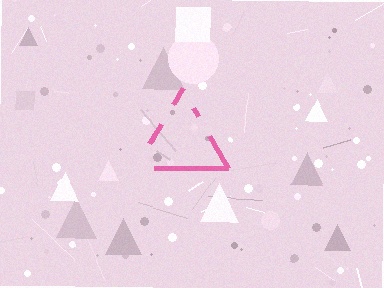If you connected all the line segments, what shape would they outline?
They would outline a triangle.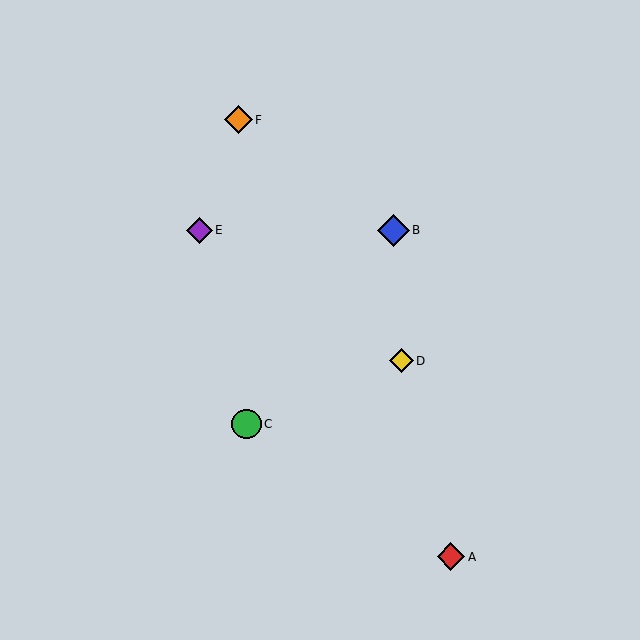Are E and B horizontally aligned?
Yes, both are at y≈230.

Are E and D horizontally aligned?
No, E is at y≈230 and D is at y≈361.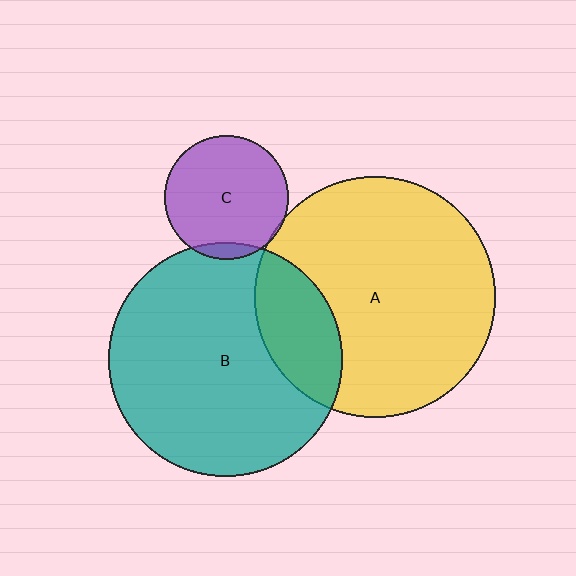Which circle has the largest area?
Circle A (yellow).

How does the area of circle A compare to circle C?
Approximately 3.8 times.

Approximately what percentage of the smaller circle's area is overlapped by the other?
Approximately 5%.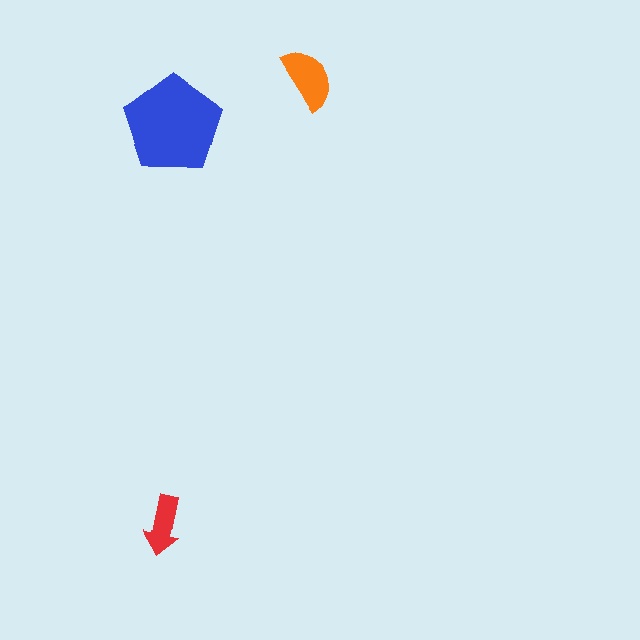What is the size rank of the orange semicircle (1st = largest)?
2nd.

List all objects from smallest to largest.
The red arrow, the orange semicircle, the blue pentagon.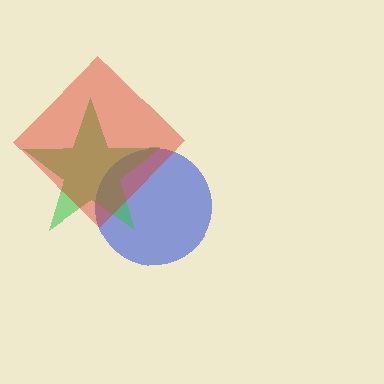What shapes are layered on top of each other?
The layered shapes are: a blue circle, a green star, a red diamond.